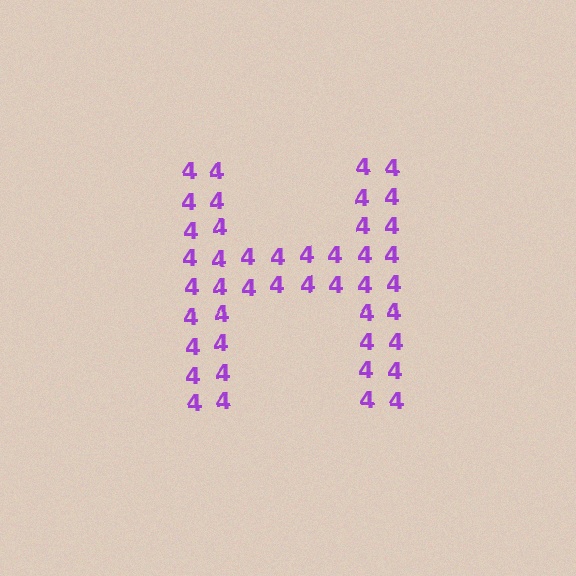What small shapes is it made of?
It is made of small digit 4's.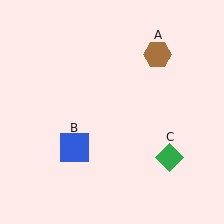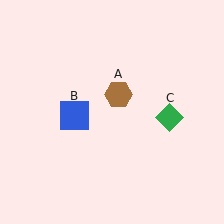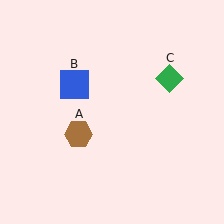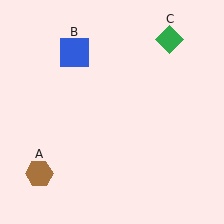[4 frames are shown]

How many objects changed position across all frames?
3 objects changed position: brown hexagon (object A), blue square (object B), green diamond (object C).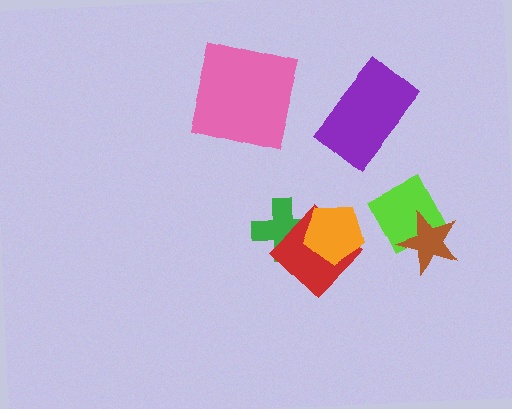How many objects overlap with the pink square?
0 objects overlap with the pink square.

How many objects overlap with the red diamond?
2 objects overlap with the red diamond.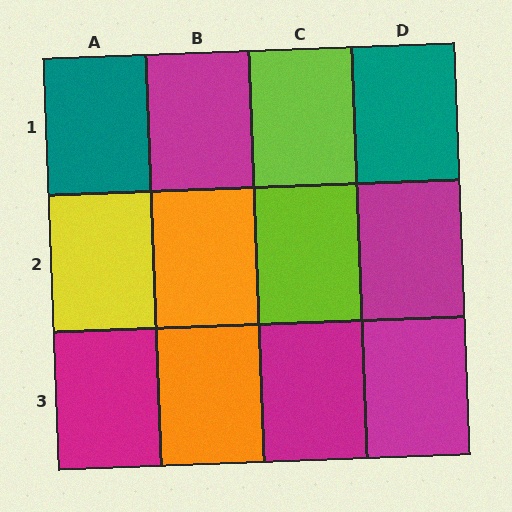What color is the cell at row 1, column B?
Magenta.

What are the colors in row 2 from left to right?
Yellow, orange, lime, magenta.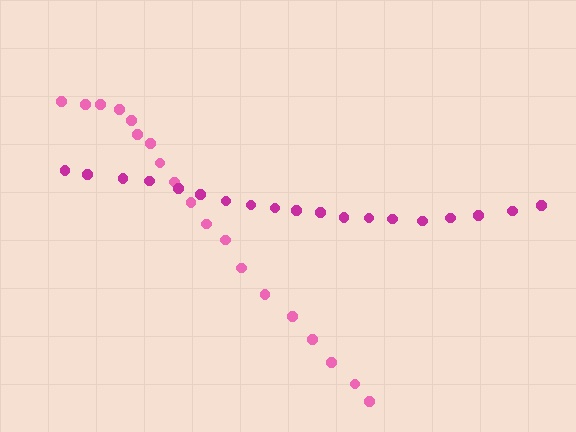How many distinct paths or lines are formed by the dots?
There are 2 distinct paths.